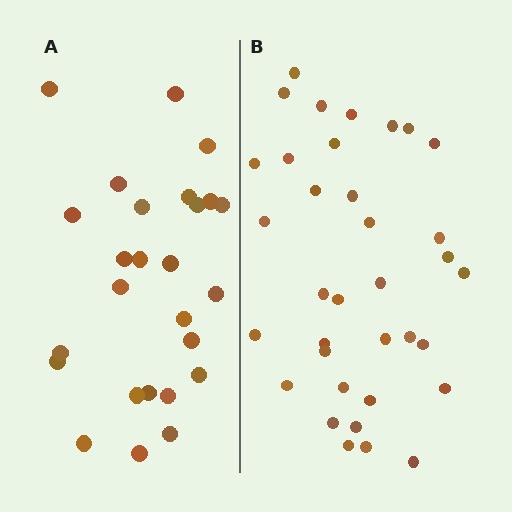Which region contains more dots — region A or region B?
Region B (the right region) has more dots.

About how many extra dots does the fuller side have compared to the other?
Region B has roughly 8 or so more dots than region A.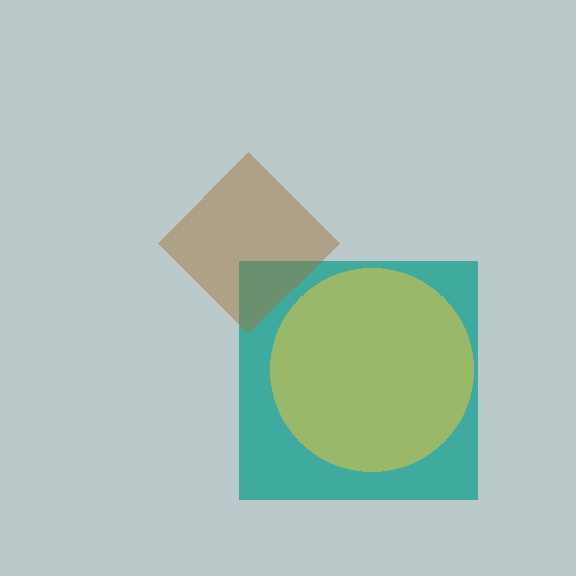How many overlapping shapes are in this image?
There are 3 overlapping shapes in the image.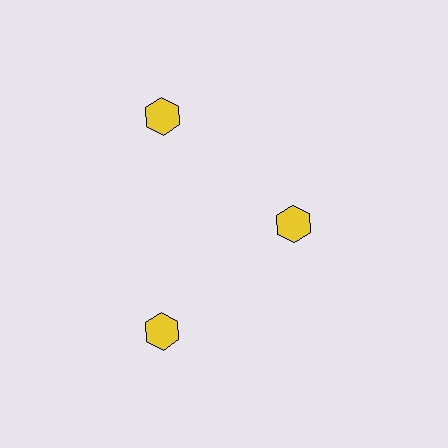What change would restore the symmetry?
The symmetry would be restored by moving it outward, back onto the ring so that all 3 hexagons sit at equal angles and equal distance from the center.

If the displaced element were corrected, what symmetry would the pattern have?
It would have 3-fold rotational symmetry — the pattern would map onto itself every 120 degrees.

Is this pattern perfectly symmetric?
No. The 3 yellow hexagons are arranged in a ring, but one element near the 3 o'clock position is pulled inward toward the center, breaking the 3-fold rotational symmetry.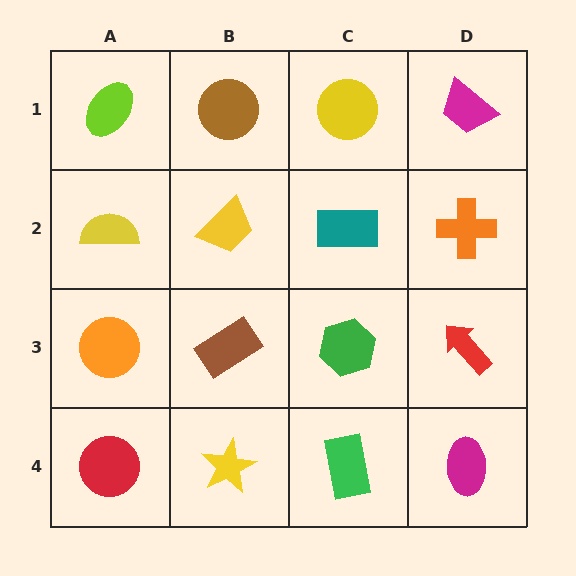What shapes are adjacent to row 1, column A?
A yellow semicircle (row 2, column A), a brown circle (row 1, column B).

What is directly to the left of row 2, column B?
A yellow semicircle.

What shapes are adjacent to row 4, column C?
A green hexagon (row 3, column C), a yellow star (row 4, column B), a magenta ellipse (row 4, column D).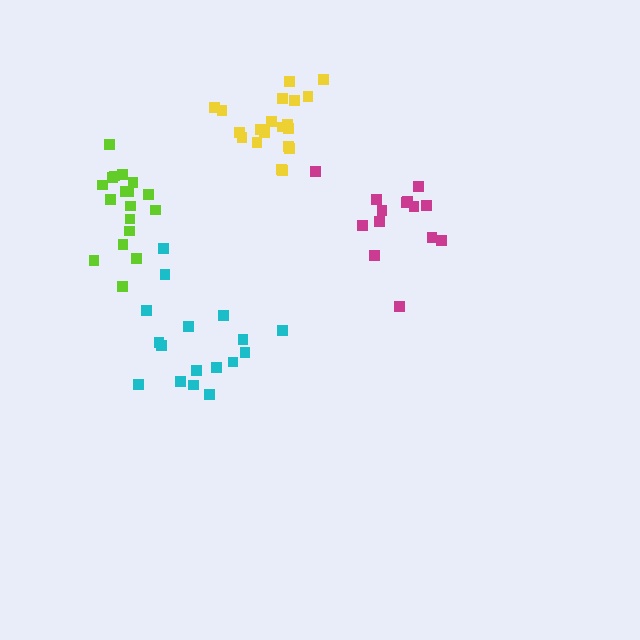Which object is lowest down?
The cyan cluster is bottommost.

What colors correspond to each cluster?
The clusters are colored: yellow, lime, magenta, cyan.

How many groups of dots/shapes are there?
There are 4 groups.